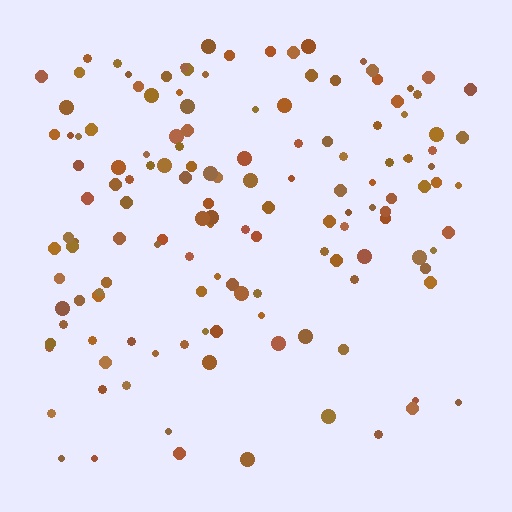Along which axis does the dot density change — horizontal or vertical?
Vertical.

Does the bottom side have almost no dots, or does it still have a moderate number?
Still a moderate number, just noticeably fewer than the top.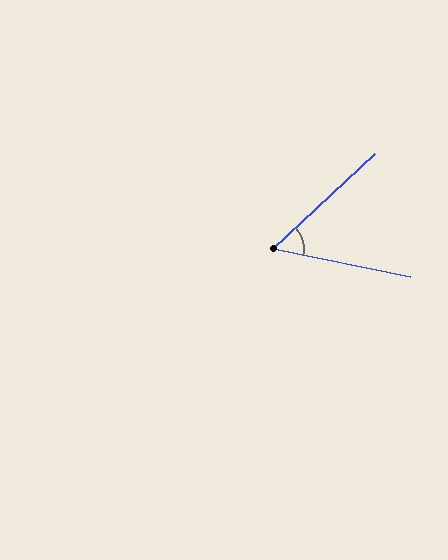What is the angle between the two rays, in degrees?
Approximately 55 degrees.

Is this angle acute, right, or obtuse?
It is acute.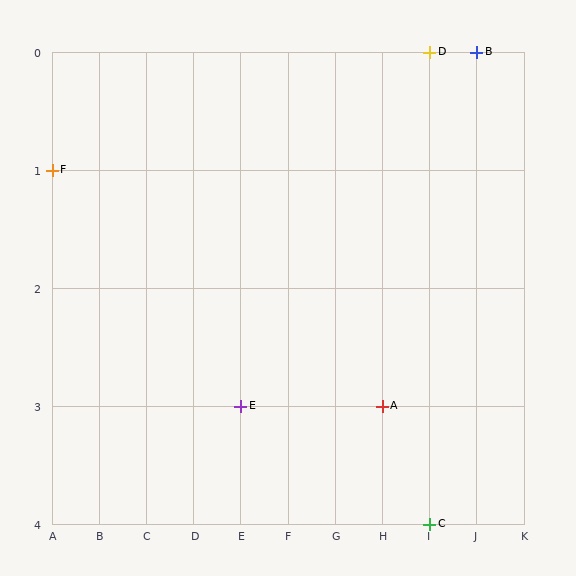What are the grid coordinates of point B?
Point B is at grid coordinates (J, 0).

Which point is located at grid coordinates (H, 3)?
Point A is at (H, 3).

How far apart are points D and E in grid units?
Points D and E are 4 columns and 3 rows apart (about 5.0 grid units diagonally).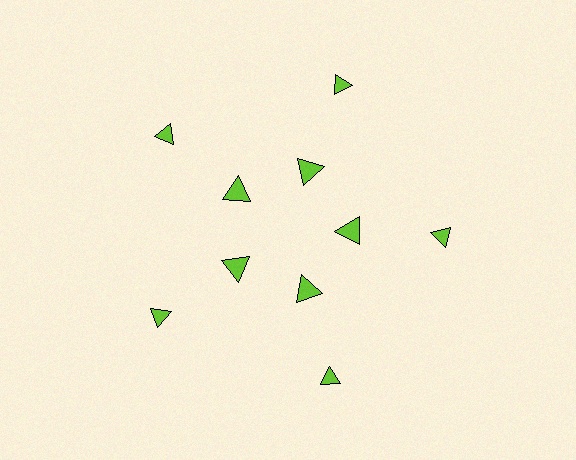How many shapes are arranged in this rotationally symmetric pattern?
There are 10 shapes, arranged in 5 groups of 2.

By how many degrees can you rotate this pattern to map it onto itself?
The pattern maps onto itself every 72 degrees of rotation.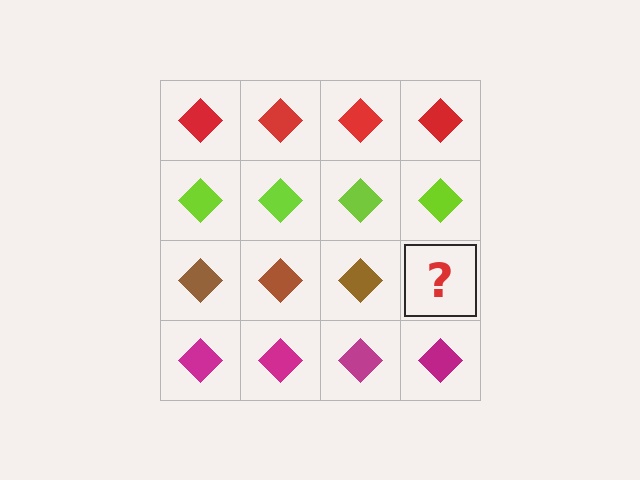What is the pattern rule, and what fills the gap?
The rule is that each row has a consistent color. The gap should be filled with a brown diamond.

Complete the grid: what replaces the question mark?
The question mark should be replaced with a brown diamond.